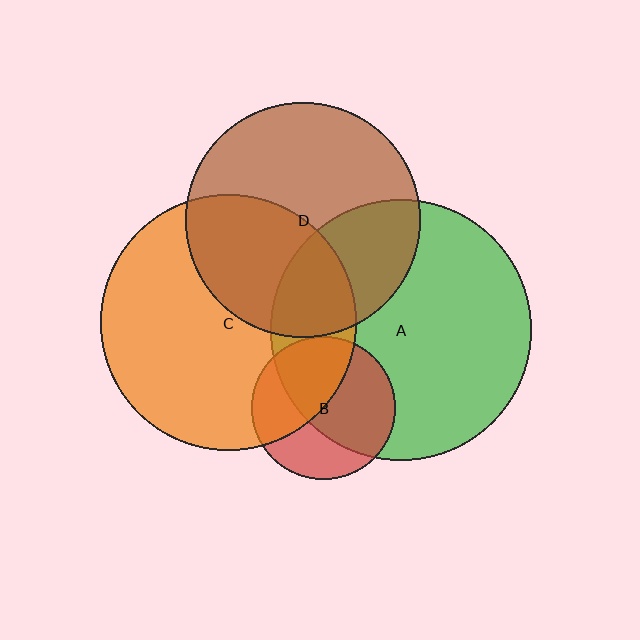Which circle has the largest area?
Circle A (green).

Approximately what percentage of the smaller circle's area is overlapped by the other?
Approximately 40%.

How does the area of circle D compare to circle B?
Approximately 2.7 times.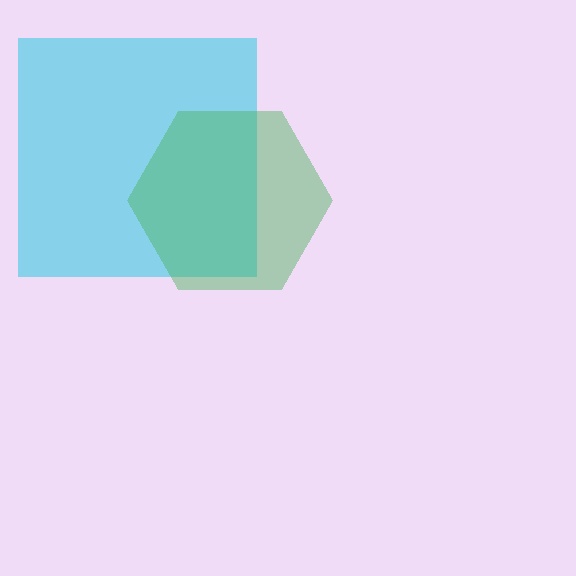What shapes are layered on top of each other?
The layered shapes are: a cyan square, a green hexagon.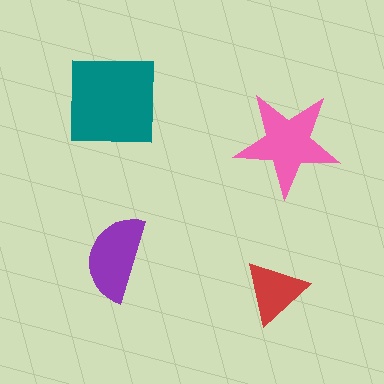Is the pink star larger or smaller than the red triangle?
Larger.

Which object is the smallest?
The red triangle.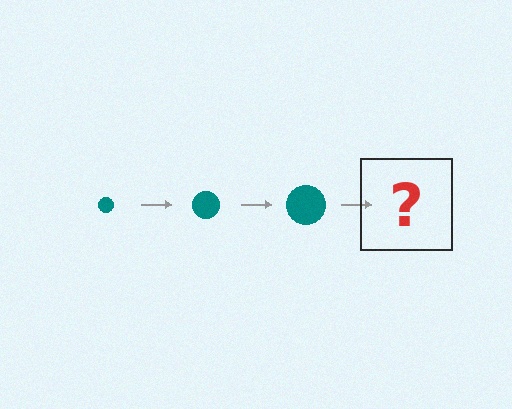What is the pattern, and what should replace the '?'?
The pattern is that the circle gets progressively larger each step. The '?' should be a teal circle, larger than the previous one.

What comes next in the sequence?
The next element should be a teal circle, larger than the previous one.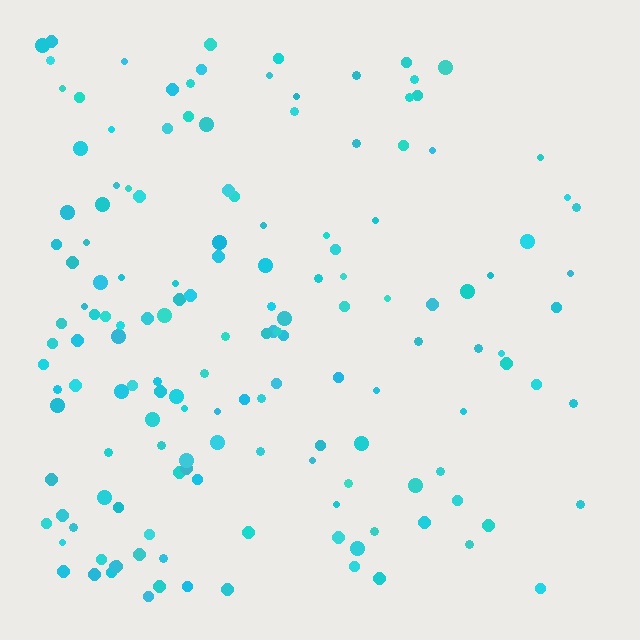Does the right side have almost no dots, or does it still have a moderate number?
Still a moderate number, just noticeably fewer than the left.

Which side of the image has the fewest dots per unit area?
The right.